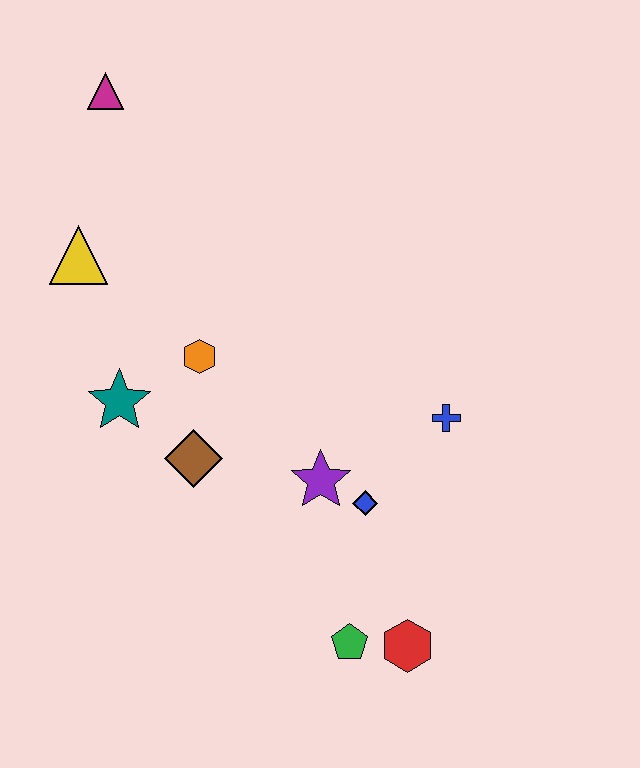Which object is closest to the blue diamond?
The purple star is closest to the blue diamond.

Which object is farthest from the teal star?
The red hexagon is farthest from the teal star.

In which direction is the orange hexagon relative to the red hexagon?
The orange hexagon is above the red hexagon.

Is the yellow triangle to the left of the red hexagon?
Yes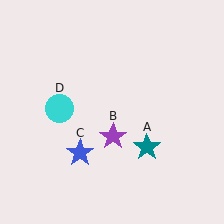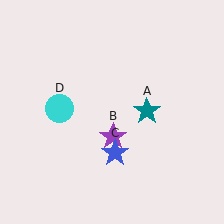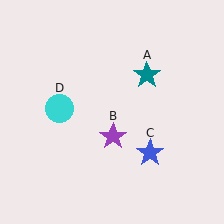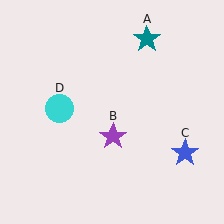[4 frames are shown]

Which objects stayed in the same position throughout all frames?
Purple star (object B) and cyan circle (object D) remained stationary.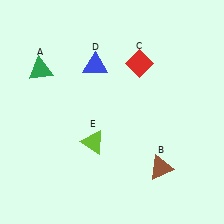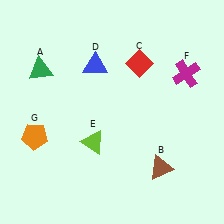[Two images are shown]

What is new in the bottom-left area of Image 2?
An orange pentagon (G) was added in the bottom-left area of Image 2.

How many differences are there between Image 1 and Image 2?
There are 2 differences between the two images.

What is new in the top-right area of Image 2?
A magenta cross (F) was added in the top-right area of Image 2.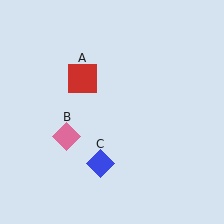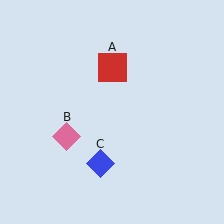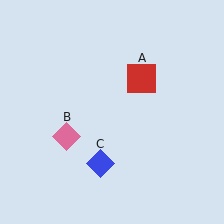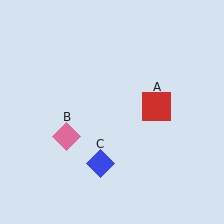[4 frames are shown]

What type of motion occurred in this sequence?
The red square (object A) rotated clockwise around the center of the scene.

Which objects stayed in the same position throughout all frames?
Pink diamond (object B) and blue diamond (object C) remained stationary.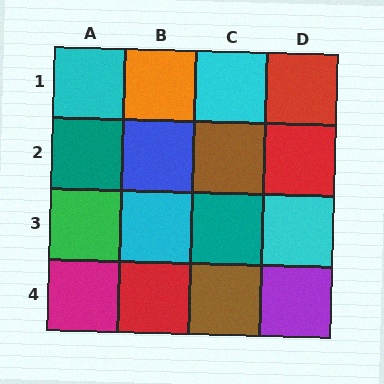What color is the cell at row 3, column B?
Cyan.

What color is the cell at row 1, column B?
Orange.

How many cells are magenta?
1 cell is magenta.